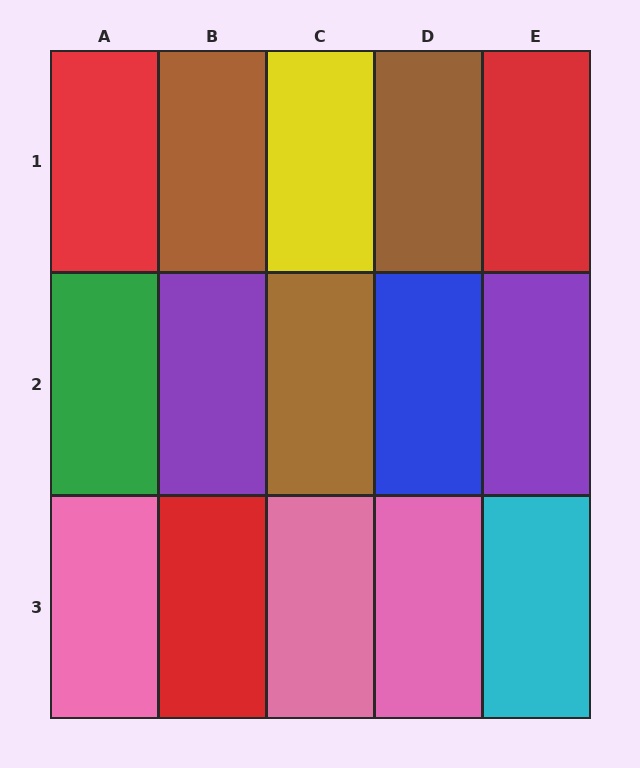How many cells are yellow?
1 cell is yellow.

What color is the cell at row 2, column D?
Blue.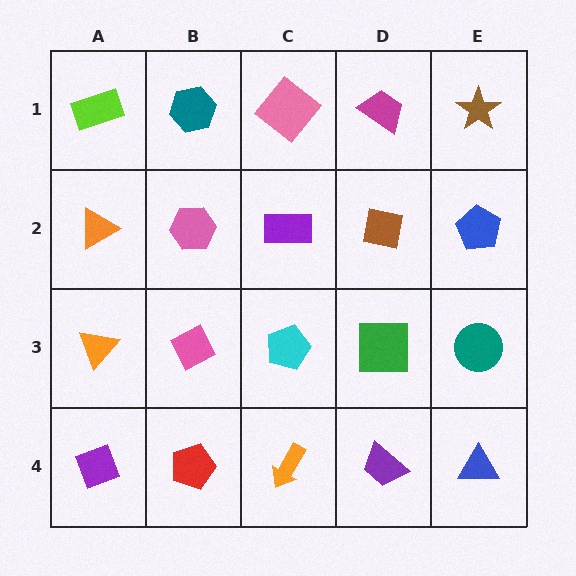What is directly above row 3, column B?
A pink hexagon.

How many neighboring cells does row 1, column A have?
2.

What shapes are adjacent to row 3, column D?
A brown square (row 2, column D), a purple trapezoid (row 4, column D), a cyan pentagon (row 3, column C), a teal circle (row 3, column E).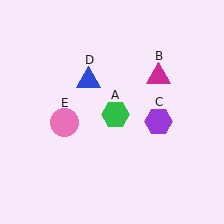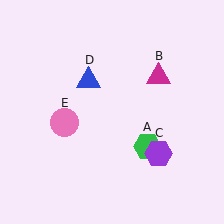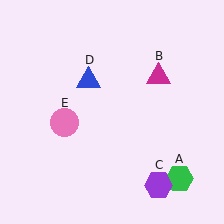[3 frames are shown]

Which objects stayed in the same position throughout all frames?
Magenta triangle (object B) and blue triangle (object D) and pink circle (object E) remained stationary.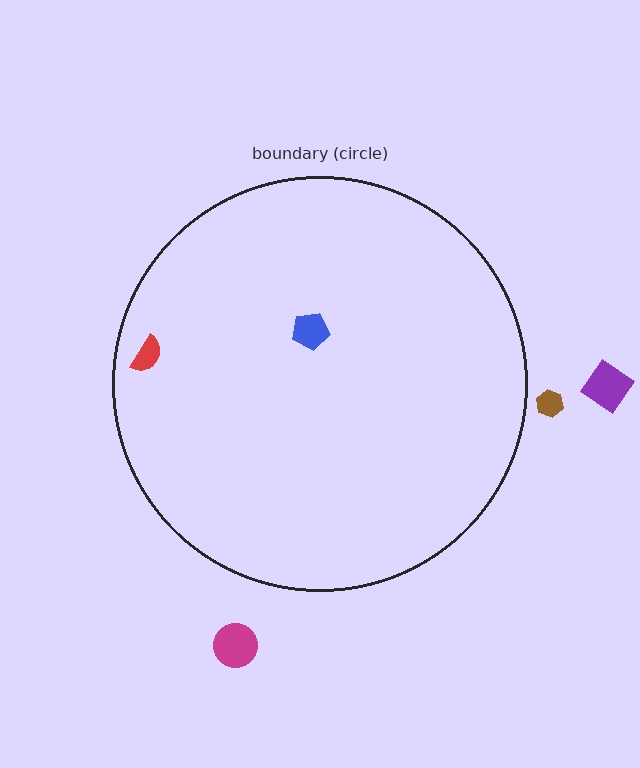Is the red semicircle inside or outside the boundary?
Inside.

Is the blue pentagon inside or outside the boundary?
Inside.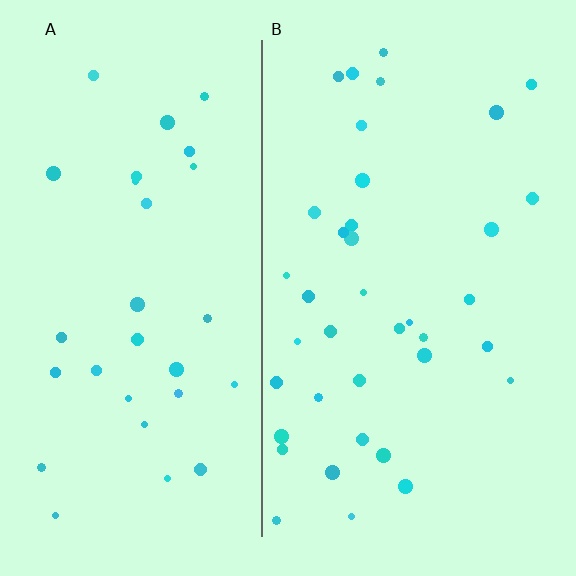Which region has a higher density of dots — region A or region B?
B (the right).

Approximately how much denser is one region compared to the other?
Approximately 1.2× — region B over region A.